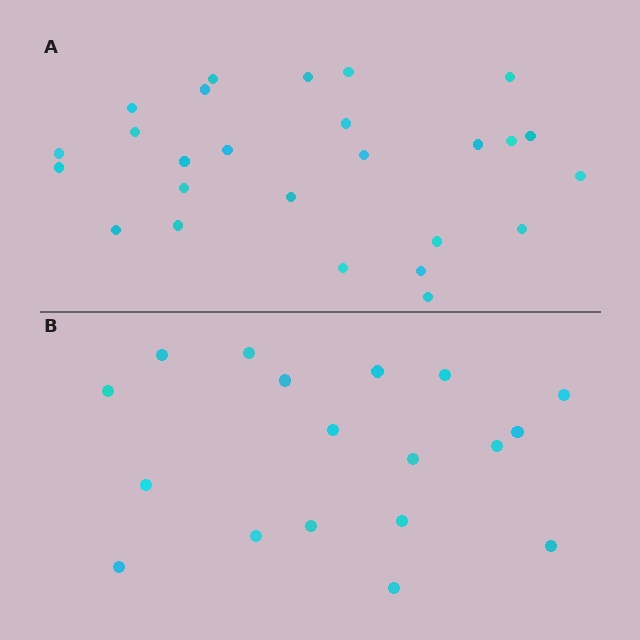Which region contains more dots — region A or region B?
Region A (the top region) has more dots.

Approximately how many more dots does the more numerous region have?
Region A has roughly 8 or so more dots than region B.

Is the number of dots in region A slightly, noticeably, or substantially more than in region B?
Region A has noticeably more, but not dramatically so. The ratio is roughly 1.4 to 1.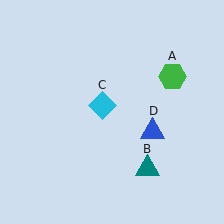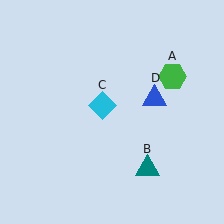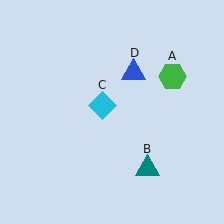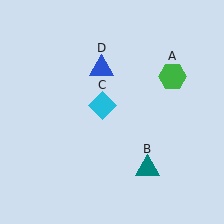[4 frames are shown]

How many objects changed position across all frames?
1 object changed position: blue triangle (object D).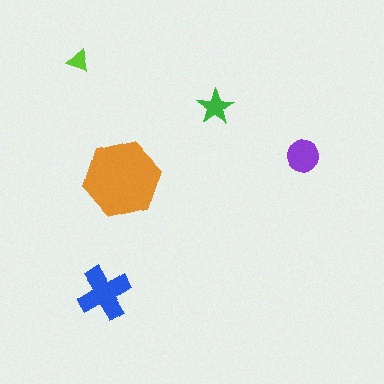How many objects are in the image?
There are 5 objects in the image.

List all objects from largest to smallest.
The orange hexagon, the blue cross, the purple circle, the green star, the lime triangle.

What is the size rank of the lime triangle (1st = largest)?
5th.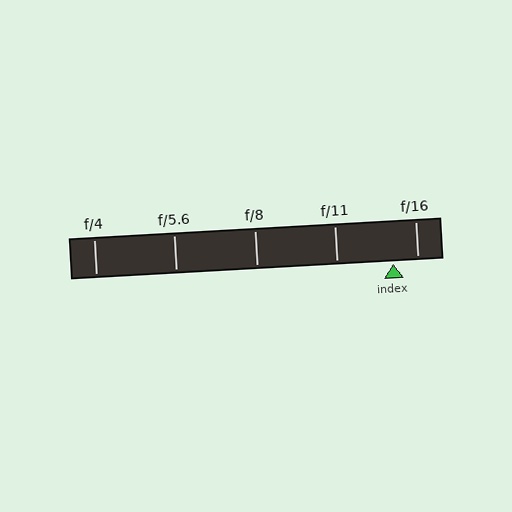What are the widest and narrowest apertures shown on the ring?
The widest aperture shown is f/4 and the narrowest is f/16.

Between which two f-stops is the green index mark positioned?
The index mark is between f/11 and f/16.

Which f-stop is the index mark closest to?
The index mark is closest to f/16.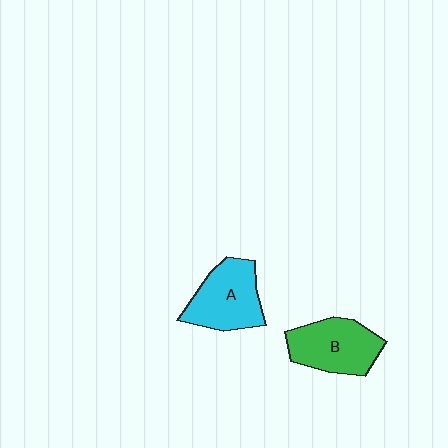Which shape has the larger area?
Shape A (cyan).